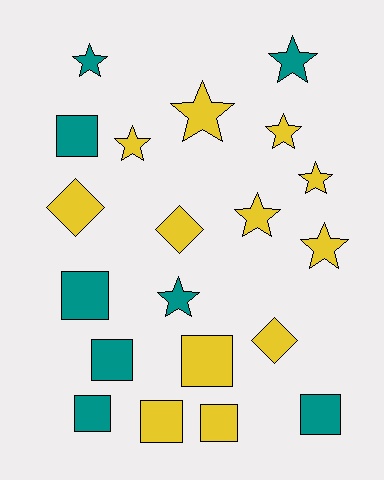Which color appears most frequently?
Yellow, with 12 objects.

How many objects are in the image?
There are 20 objects.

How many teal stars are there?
There are 3 teal stars.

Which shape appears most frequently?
Star, with 9 objects.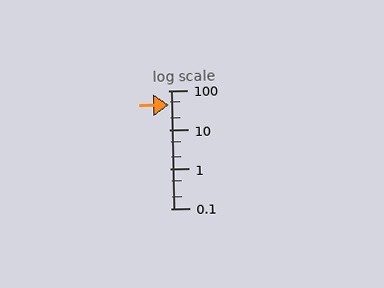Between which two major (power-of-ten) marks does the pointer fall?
The pointer is between 10 and 100.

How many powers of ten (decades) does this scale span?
The scale spans 3 decades, from 0.1 to 100.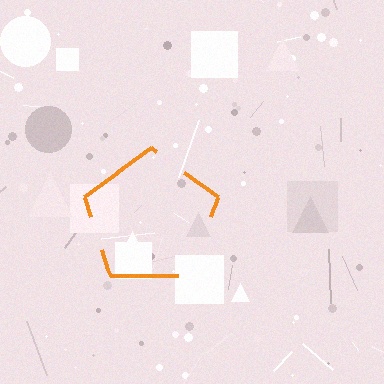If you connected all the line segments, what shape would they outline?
They would outline a pentagon.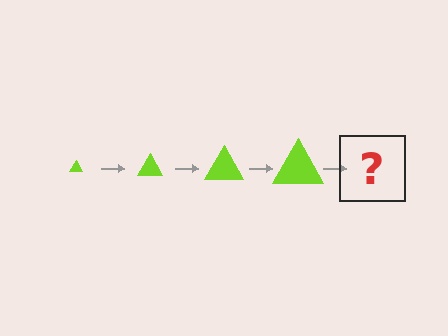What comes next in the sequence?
The next element should be a lime triangle, larger than the previous one.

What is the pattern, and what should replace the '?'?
The pattern is that the triangle gets progressively larger each step. The '?' should be a lime triangle, larger than the previous one.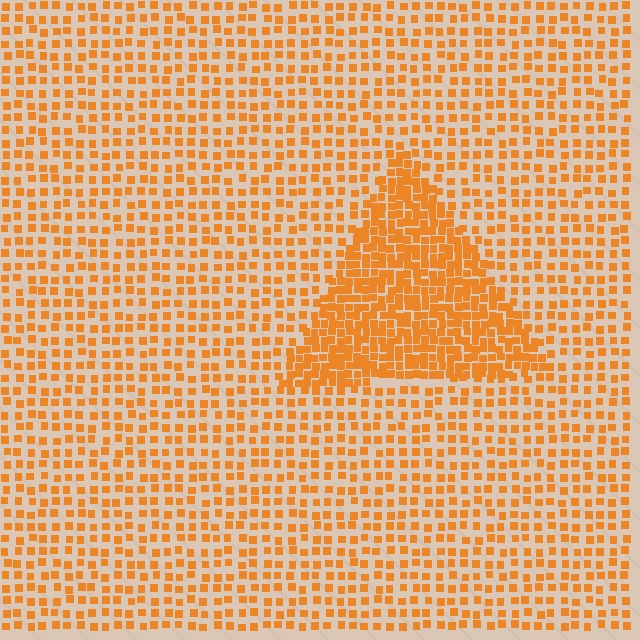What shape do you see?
I see a triangle.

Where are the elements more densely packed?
The elements are more densely packed inside the triangle boundary.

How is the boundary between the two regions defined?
The boundary is defined by a change in element density (approximately 2.2x ratio). All elements are the same color, size, and shape.